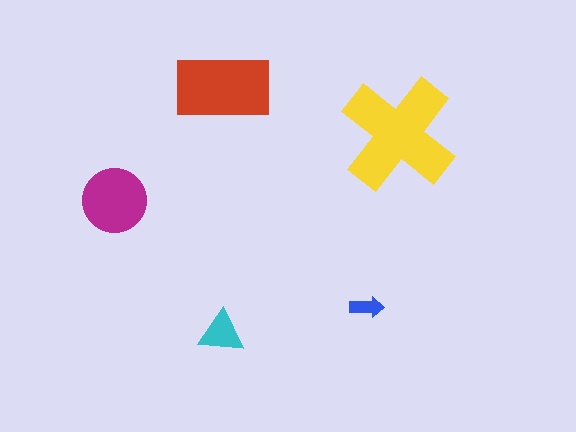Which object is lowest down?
The cyan triangle is bottommost.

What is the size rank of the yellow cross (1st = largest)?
1st.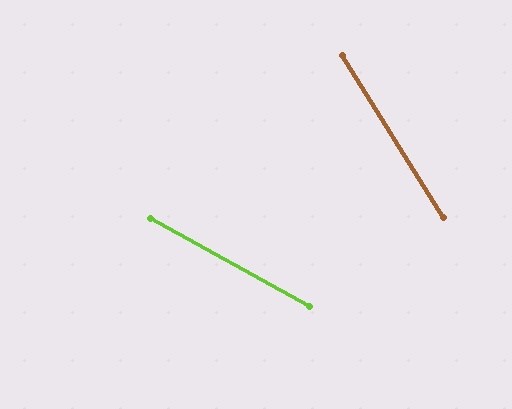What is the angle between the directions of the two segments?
Approximately 29 degrees.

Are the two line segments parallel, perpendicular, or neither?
Neither parallel nor perpendicular — they differ by about 29°.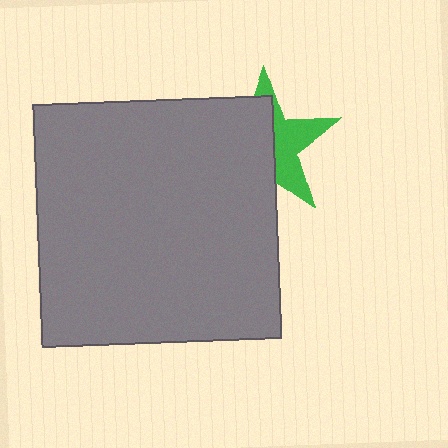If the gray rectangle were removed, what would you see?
You would see the complete green star.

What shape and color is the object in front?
The object in front is a gray rectangle.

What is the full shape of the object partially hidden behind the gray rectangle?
The partially hidden object is a green star.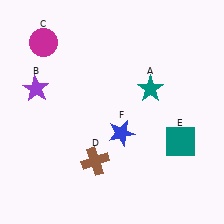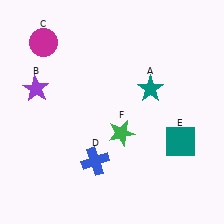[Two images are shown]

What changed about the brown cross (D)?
In Image 1, D is brown. In Image 2, it changed to blue.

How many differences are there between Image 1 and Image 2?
There are 2 differences between the two images.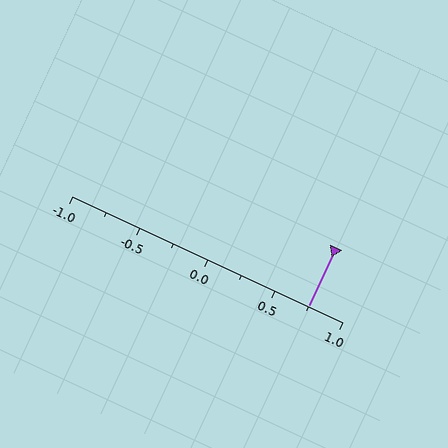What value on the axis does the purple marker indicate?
The marker indicates approximately 0.75.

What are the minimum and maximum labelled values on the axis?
The axis runs from -1.0 to 1.0.